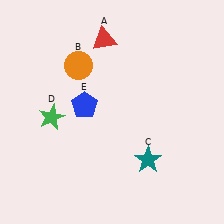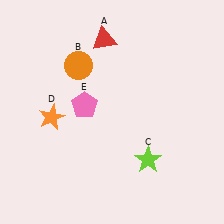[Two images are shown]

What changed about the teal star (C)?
In Image 1, C is teal. In Image 2, it changed to lime.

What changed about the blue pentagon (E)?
In Image 1, E is blue. In Image 2, it changed to pink.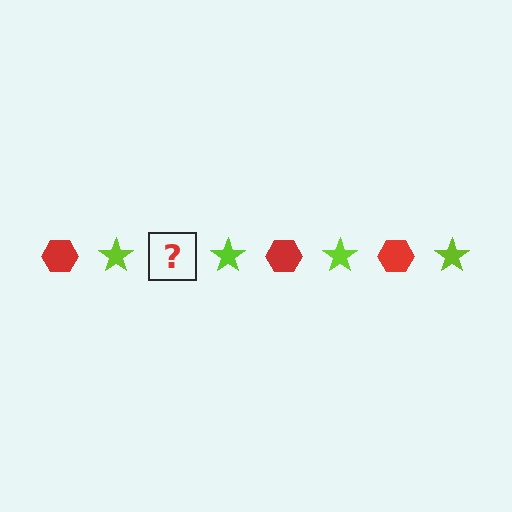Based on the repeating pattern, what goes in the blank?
The blank should be a red hexagon.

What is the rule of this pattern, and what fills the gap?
The rule is that the pattern alternates between red hexagon and lime star. The gap should be filled with a red hexagon.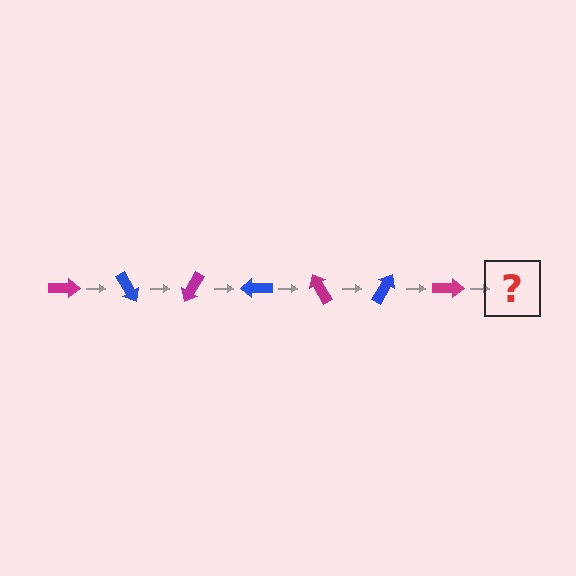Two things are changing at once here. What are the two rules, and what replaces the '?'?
The two rules are that it rotates 60 degrees each step and the color cycles through magenta and blue. The '?' should be a blue arrow, rotated 420 degrees from the start.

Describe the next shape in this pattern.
It should be a blue arrow, rotated 420 degrees from the start.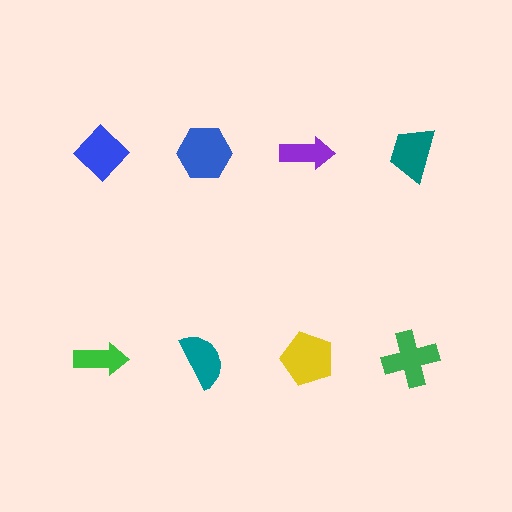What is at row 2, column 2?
A teal semicircle.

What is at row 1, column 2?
A blue hexagon.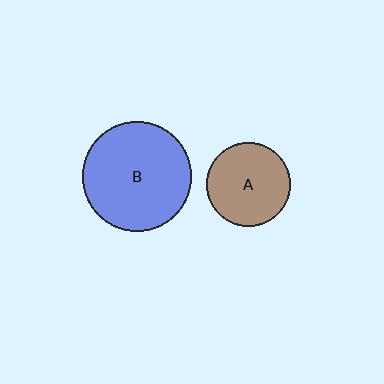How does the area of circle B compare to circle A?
Approximately 1.7 times.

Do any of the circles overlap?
No, none of the circles overlap.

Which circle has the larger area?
Circle B (blue).